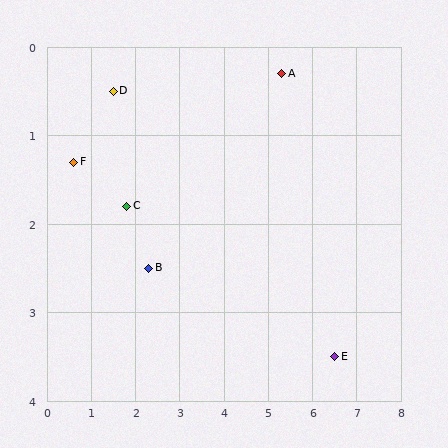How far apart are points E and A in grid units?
Points E and A are about 3.4 grid units apart.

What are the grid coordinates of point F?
Point F is at approximately (0.6, 1.3).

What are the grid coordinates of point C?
Point C is at approximately (1.8, 1.8).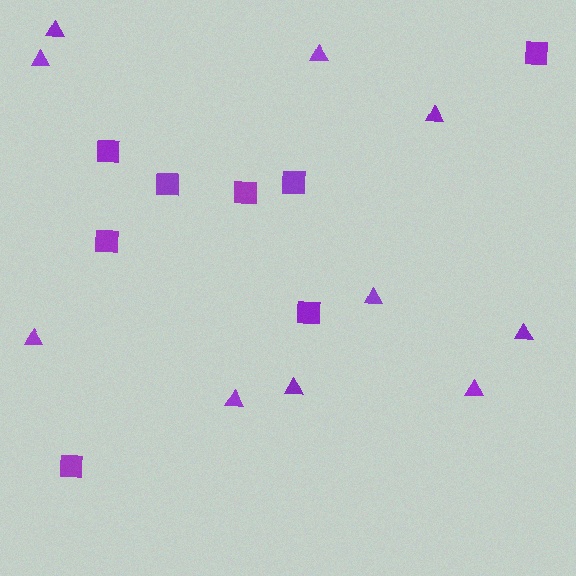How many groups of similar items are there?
There are 2 groups: one group of squares (8) and one group of triangles (10).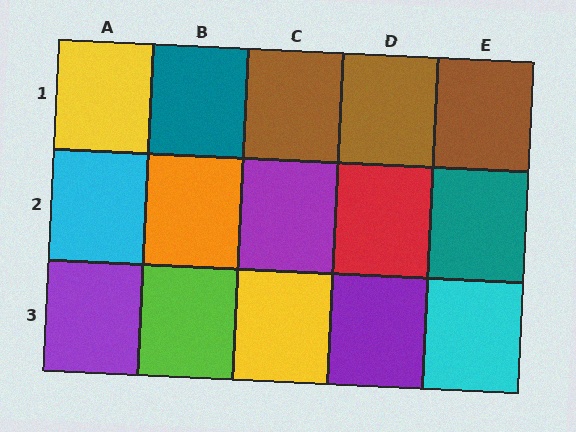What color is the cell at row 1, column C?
Brown.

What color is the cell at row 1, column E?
Brown.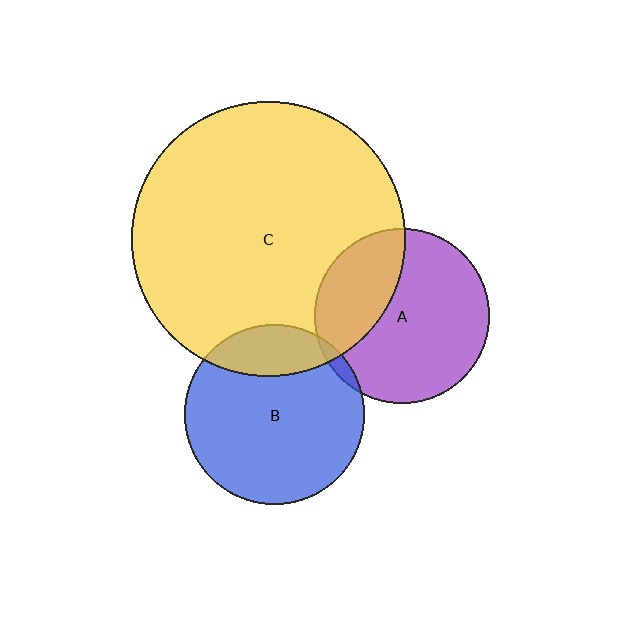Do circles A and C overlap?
Yes.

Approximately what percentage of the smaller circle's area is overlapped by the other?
Approximately 30%.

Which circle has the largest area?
Circle C (yellow).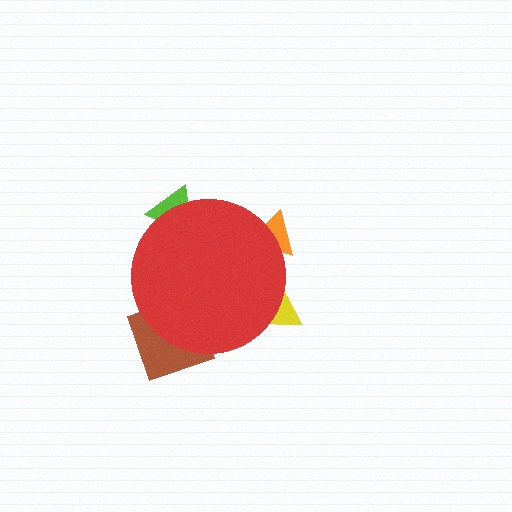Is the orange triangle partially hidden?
Yes, the orange triangle is partially hidden behind the red circle.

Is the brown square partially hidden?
Yes, the brown square is partially hidden behind the red circle.